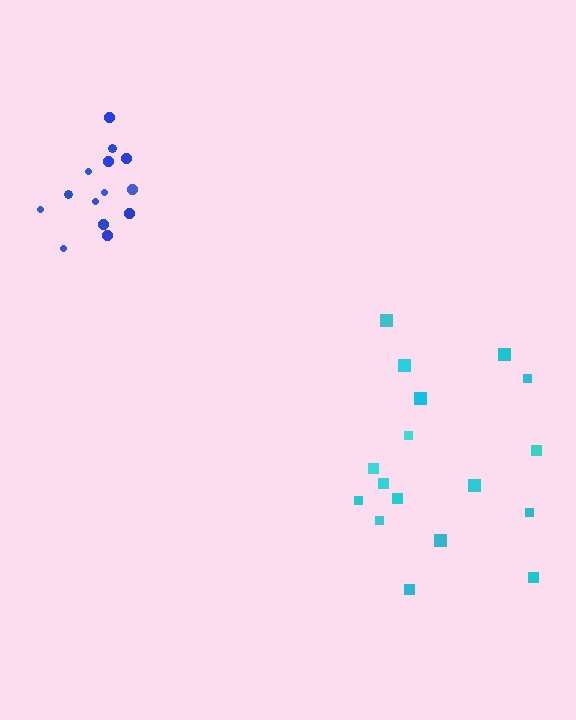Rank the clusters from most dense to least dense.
blue, cyan.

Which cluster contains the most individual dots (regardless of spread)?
Cyan (17).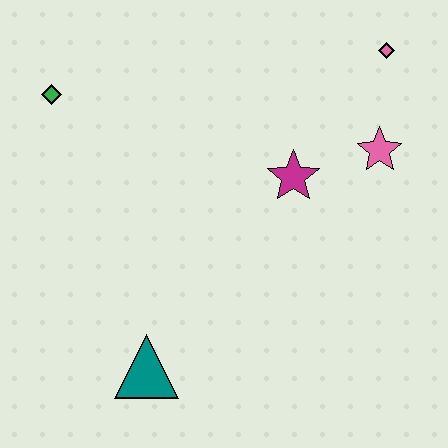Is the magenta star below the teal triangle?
No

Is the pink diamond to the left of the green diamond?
No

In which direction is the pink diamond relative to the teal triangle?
The pink diamond is above the teal triangle.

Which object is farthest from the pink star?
The green diamond is farthest from the pink star.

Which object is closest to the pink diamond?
The pink star is closest to the pink diamond.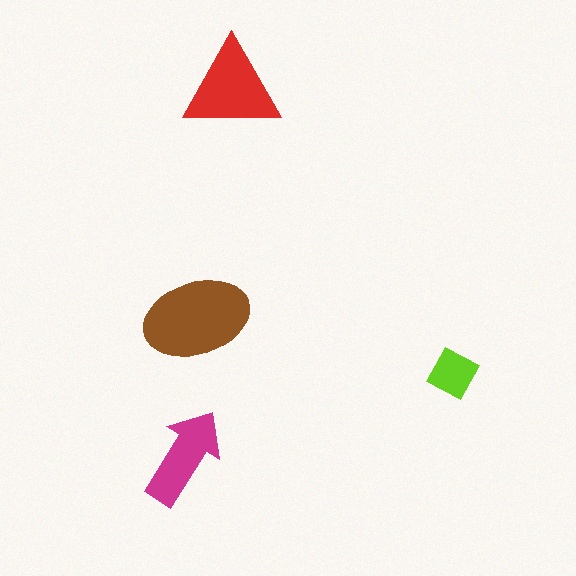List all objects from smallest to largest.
The lime diamond, the magenta arrow, the red triangle, the brown ellipse.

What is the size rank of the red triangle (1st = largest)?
2nd.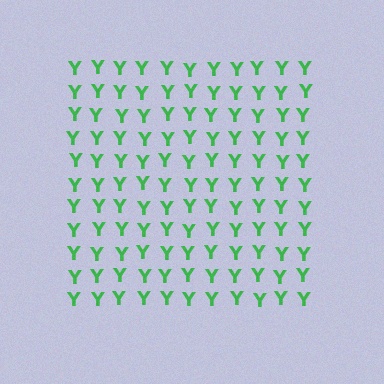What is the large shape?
The large shape is a square.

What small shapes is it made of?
It is made of small letter Y's.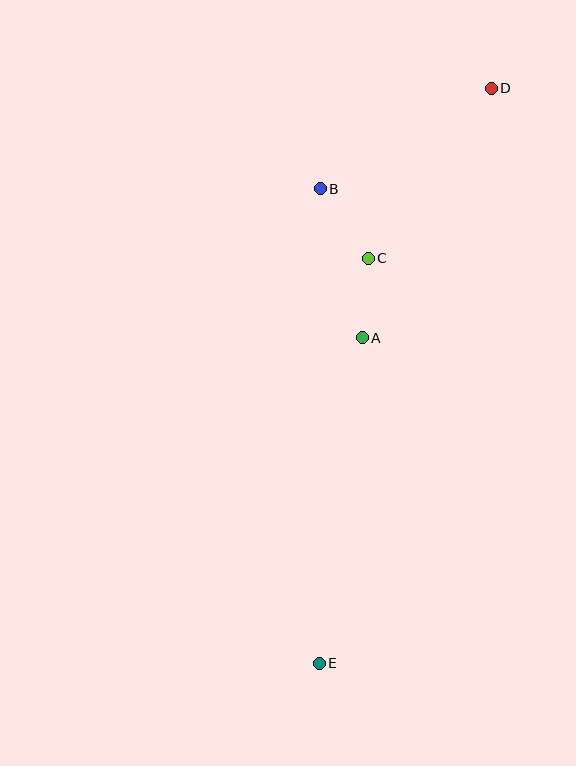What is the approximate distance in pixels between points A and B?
The distance between A and B is approximately 155 pixels.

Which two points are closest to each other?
Points A and C are closest to each other.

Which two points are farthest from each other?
Points D and E are farthest from each other.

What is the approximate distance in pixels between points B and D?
The distance between B and D is approximately 198 pixels.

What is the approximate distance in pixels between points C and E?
The distance between C and E is approximately 408 pixels.